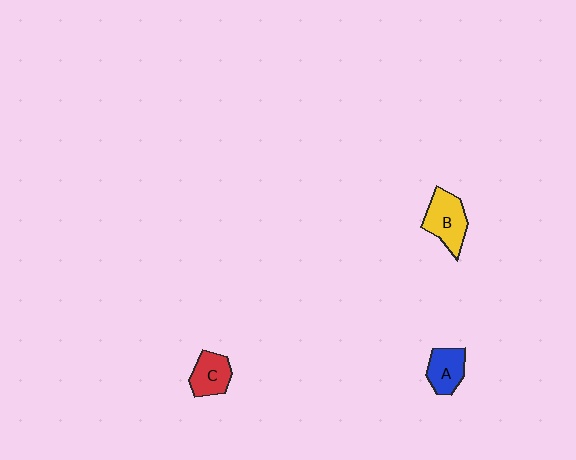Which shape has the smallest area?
Shape C (red).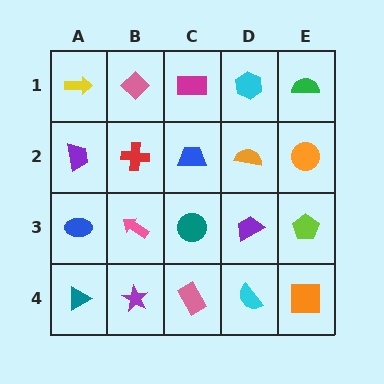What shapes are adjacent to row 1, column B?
A red cross (row 2, column B), a yellow arrow (row 1, column A), a magenta rectangle (row 1, column C).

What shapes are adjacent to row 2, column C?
A magenta rectangle (row 1, column C), a teal circle (row 3, column C), a red cross (row 2, column B), an orange semicircle (row 2, column D).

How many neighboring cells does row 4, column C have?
3.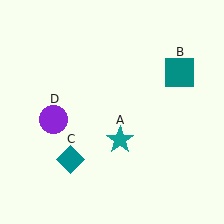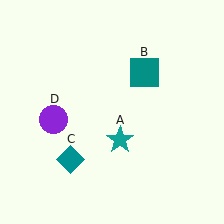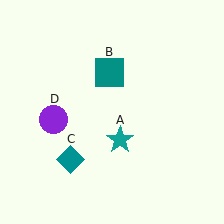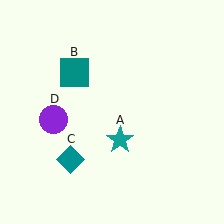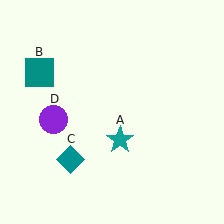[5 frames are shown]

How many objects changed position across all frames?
1 object changed position: teal square (object B).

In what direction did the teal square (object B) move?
The teal square (object B) moved left.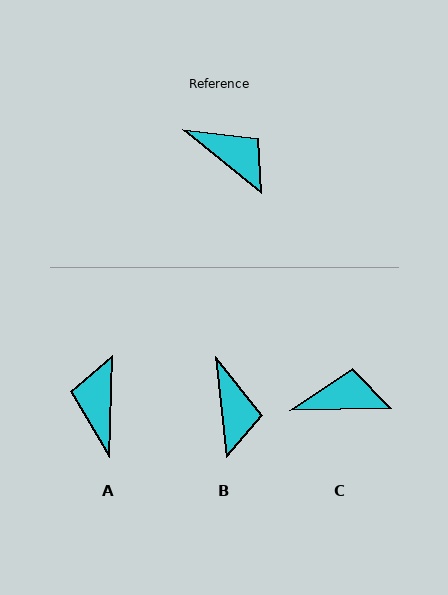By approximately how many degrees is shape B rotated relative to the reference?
Approximately 44 degrees clockwise.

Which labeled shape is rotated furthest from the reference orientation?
A, about 127 degrees away.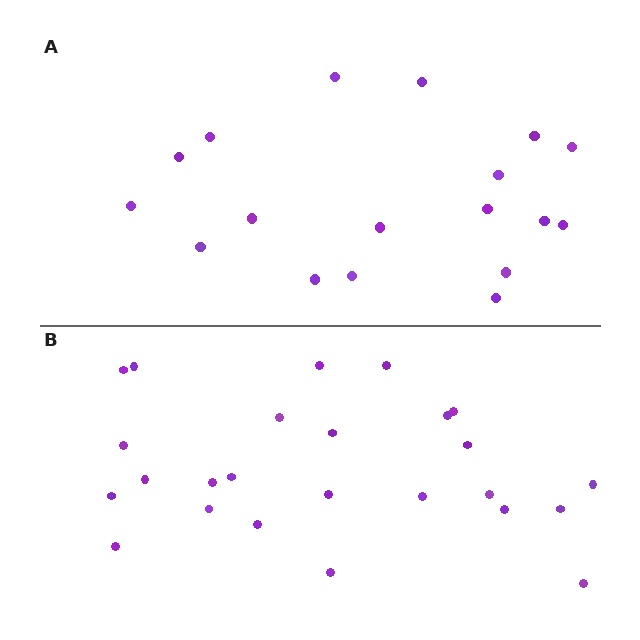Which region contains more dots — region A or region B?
Region B (the bottom region) has more dots.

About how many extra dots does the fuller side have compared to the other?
Region B has roughly 8 or so more dots than region A.